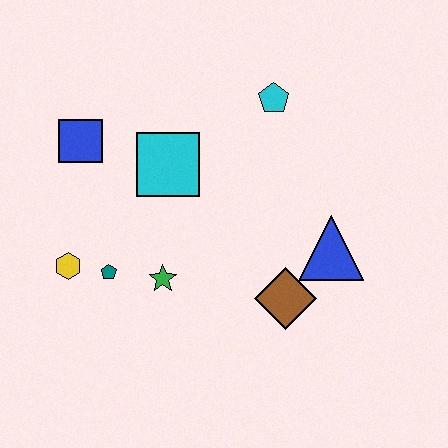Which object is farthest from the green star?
The cyan pentagon is farthest from the green star.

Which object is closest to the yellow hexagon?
The teal pentagon is closest to the yellow hexagon.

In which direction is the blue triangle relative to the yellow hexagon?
The blue triangle is to the right of the yellow hexagon.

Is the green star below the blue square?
Yes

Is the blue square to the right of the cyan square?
No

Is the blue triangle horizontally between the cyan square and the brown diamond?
No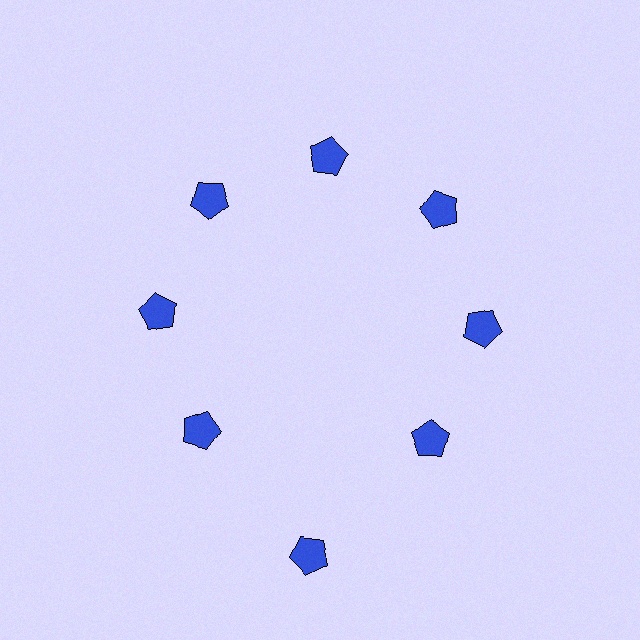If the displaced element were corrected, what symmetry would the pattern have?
It would have 8-fold rotational symmetry — the pattern would map onto itself every 45 degrees.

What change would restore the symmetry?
The symmetry would be restored by moving it inward, back onto the ring so that all 8 pentagons sit at equal angles and equal distance from the center.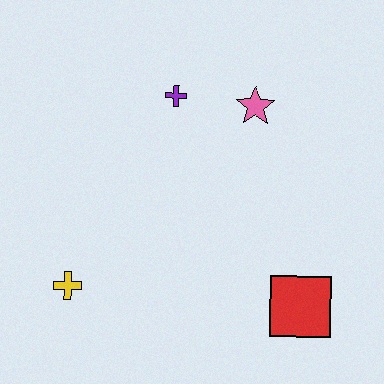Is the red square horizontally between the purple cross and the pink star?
No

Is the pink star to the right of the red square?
No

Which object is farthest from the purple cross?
The red square is farthest from the purple cross.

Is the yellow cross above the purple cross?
No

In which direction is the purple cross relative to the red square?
The purple cross is above the red square.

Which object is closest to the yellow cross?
The purple cross is closest to the yellow cross.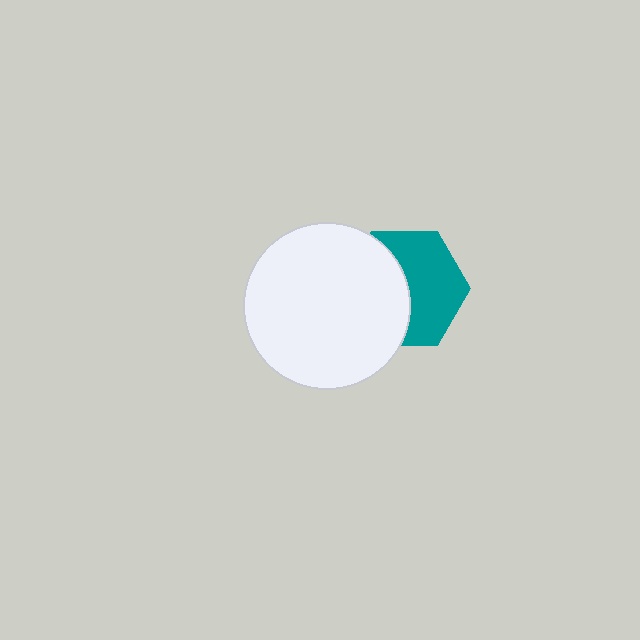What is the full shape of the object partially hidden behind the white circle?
The partially hidden object is a teal hexagon.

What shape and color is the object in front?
The object in front is a white circle.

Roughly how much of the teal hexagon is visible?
About half of it is visible (roughly 53%).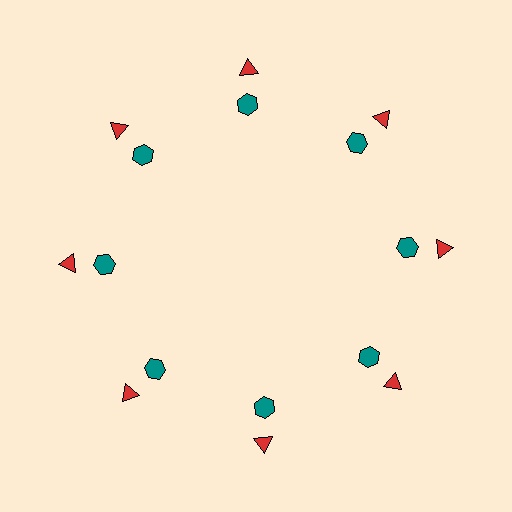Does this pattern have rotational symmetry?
Yes, this pattern has 8-fold rotational symmetry. It looks the same after rotating 45 degrees around the center.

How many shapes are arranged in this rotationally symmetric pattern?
There are 16 shapes, arranged in 8 groups of 2.